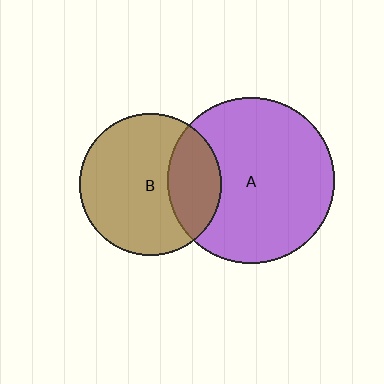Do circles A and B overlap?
Yes.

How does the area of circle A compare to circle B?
Approximately 1.4 times.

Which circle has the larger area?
Circle A (purple).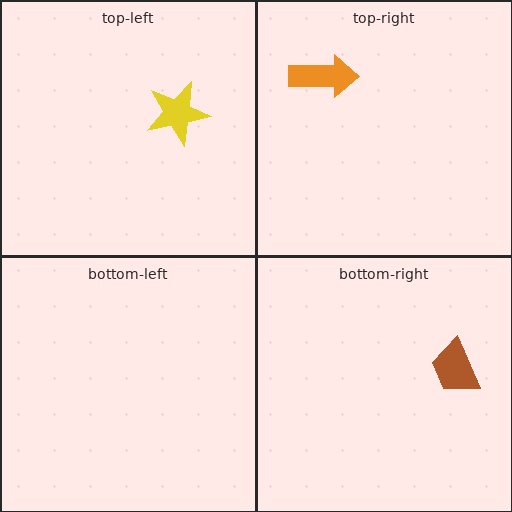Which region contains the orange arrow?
The top-right region.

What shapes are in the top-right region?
The orange arrow.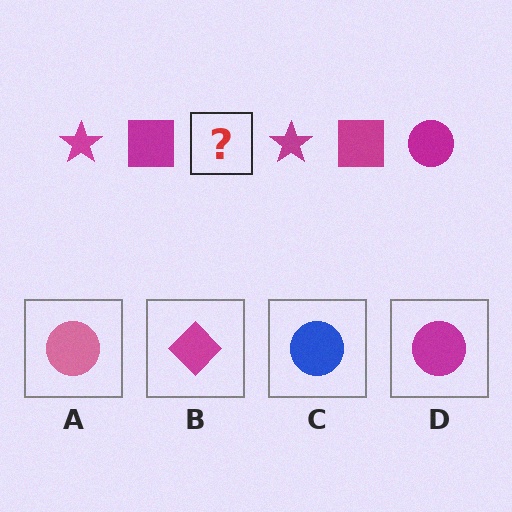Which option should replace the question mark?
Option D.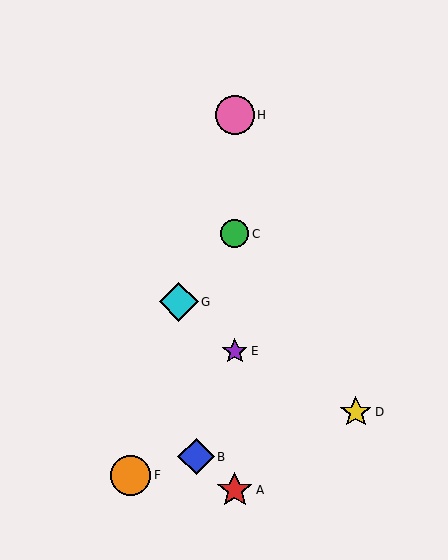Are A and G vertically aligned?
No, A is at x≈235 and G is at x≈179.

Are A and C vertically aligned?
Yes, both are at x≈235.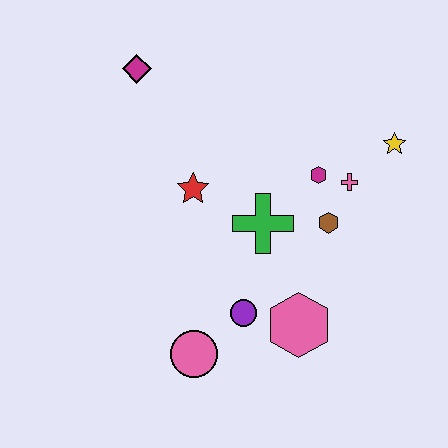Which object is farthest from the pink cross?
The magenta diamond is farthest from the pink cross.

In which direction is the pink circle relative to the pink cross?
The pink circle is below the pink cross.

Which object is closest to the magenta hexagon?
The pink cross is closest to the magenta hexagon.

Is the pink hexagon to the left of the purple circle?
No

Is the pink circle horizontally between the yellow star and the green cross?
No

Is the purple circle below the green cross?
Yes